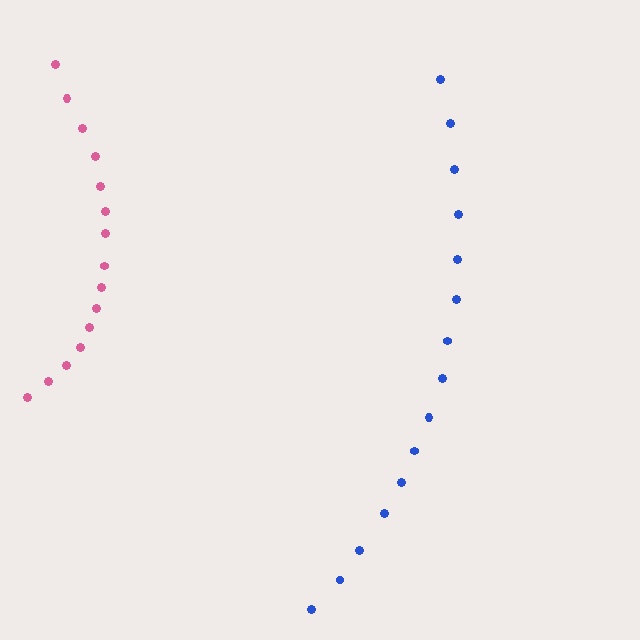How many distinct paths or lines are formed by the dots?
There are 2 distinct paths.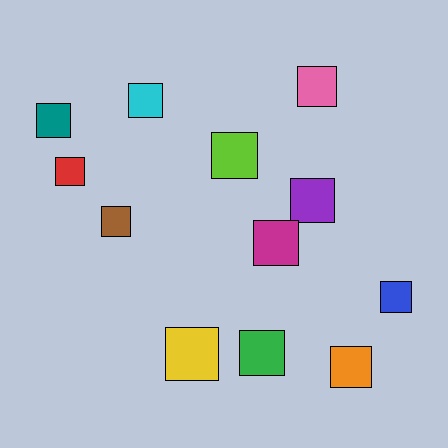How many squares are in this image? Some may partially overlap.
There are 12 squares.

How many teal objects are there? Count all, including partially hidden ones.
There is 1 teal object.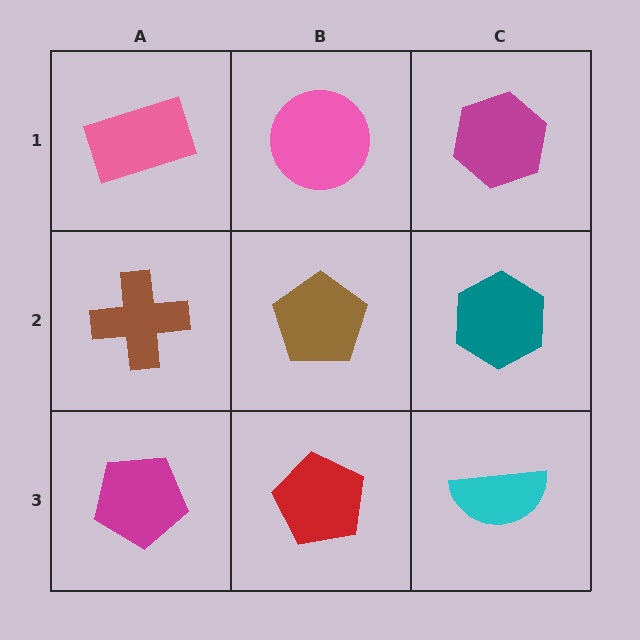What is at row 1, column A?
A pink rectangle.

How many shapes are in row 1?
3 shapes.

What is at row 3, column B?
A red pentagon.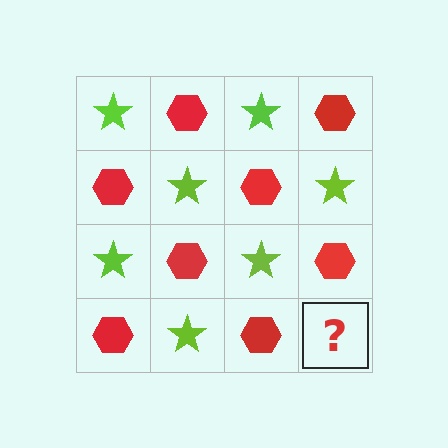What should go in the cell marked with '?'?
The missing cell should contain a lime star.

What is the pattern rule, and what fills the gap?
The rule is that it alternates lime star and red hexagon in a checkerboard pattern. The gap should be filled with a lime star.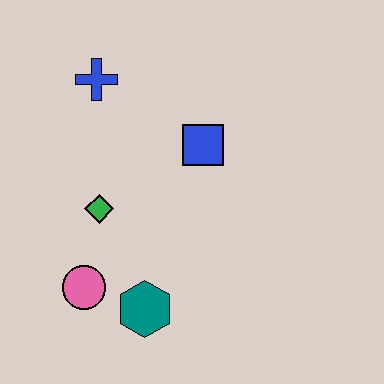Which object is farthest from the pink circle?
The blue cross is farthest from the pink circle.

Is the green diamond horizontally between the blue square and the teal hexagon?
No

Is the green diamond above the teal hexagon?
Yes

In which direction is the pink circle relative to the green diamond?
The pink circle is below the green diamond.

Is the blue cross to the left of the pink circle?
No